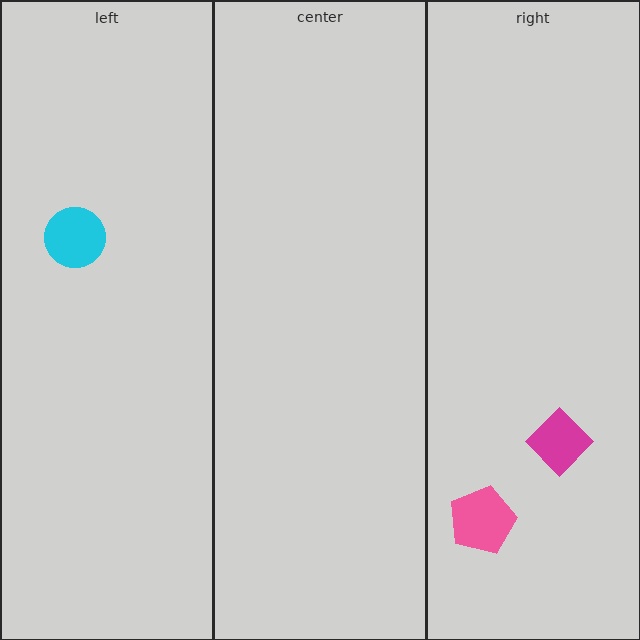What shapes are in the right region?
The magenta diamond, the pink pentagon.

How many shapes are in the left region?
1.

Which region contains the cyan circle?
The left region.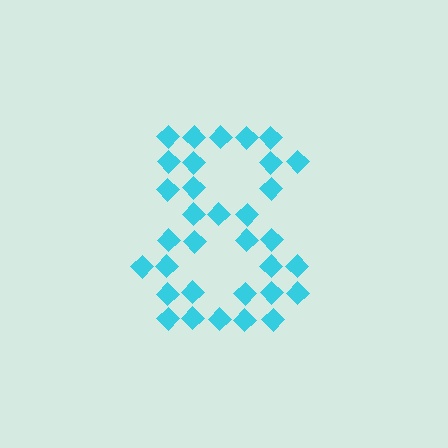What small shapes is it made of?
It is made of small diamonds.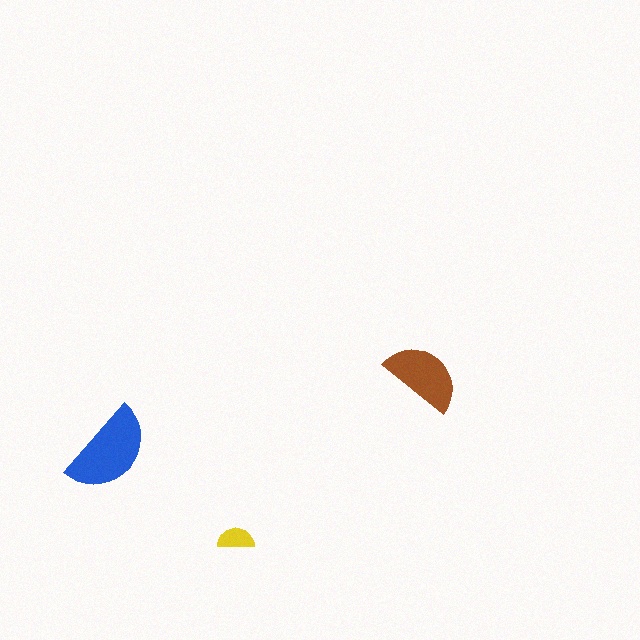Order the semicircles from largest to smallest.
the blue one, the brown one, the yellow one.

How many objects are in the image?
There are 3 objects in the image.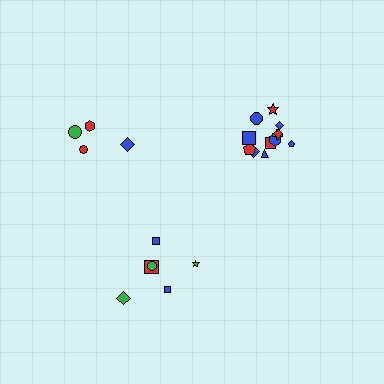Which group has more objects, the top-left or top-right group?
The top-right group.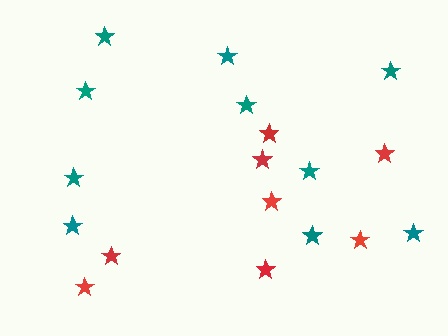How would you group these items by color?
There are 2 groups: one group of red stars (8) and one group of teal stars (10).